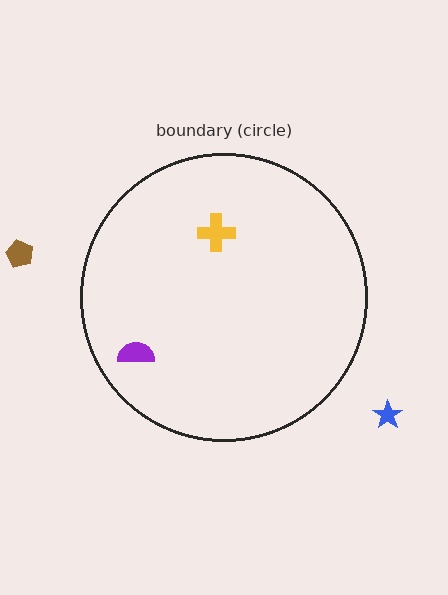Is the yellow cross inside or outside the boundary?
Inside.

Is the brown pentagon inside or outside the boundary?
Outside.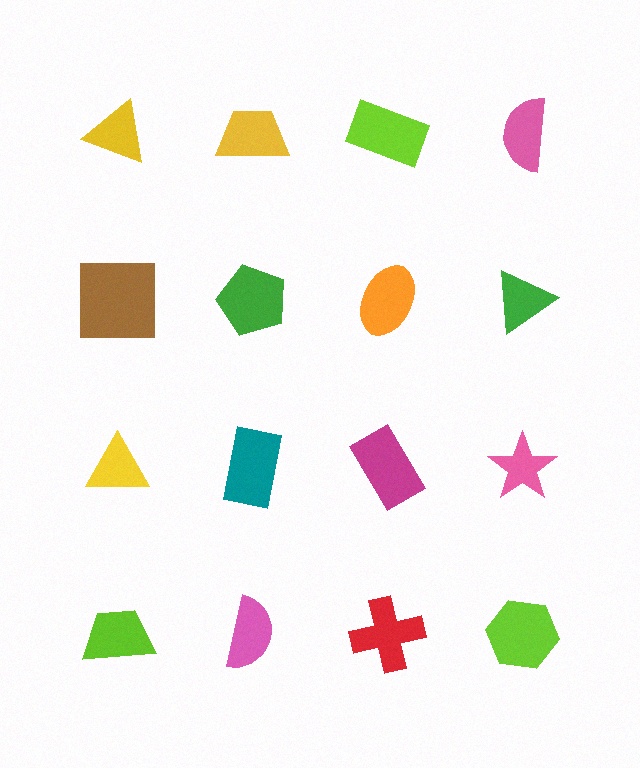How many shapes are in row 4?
4 shapes.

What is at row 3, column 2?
A teal rectangle.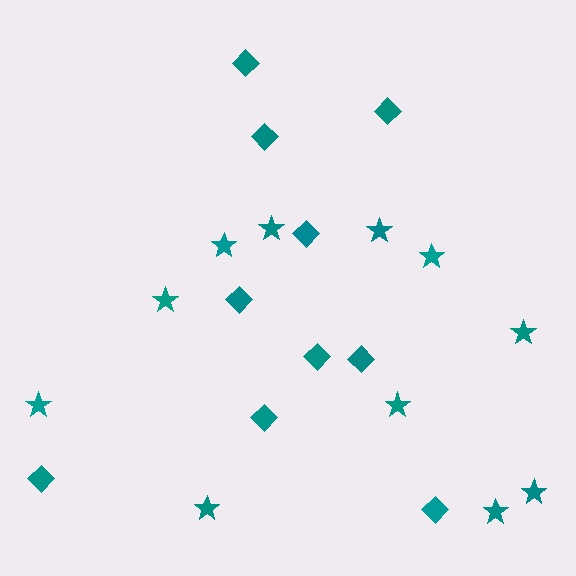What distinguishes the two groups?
There are 2 groups: one group of diamonds (10) and one group of stars (11).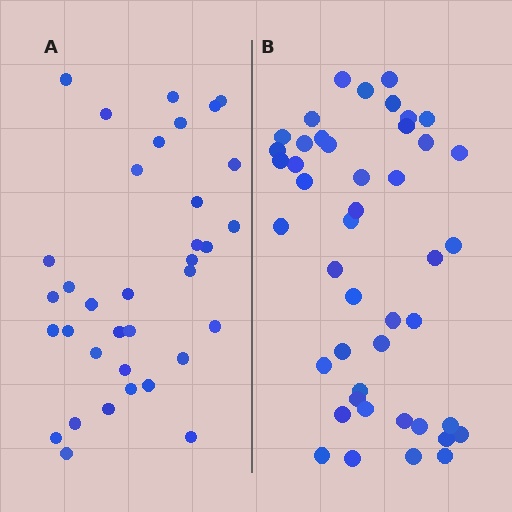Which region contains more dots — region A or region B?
Region B (the right region) has more dots.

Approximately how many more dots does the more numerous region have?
Region B has roughly 10 or so more dots than region A.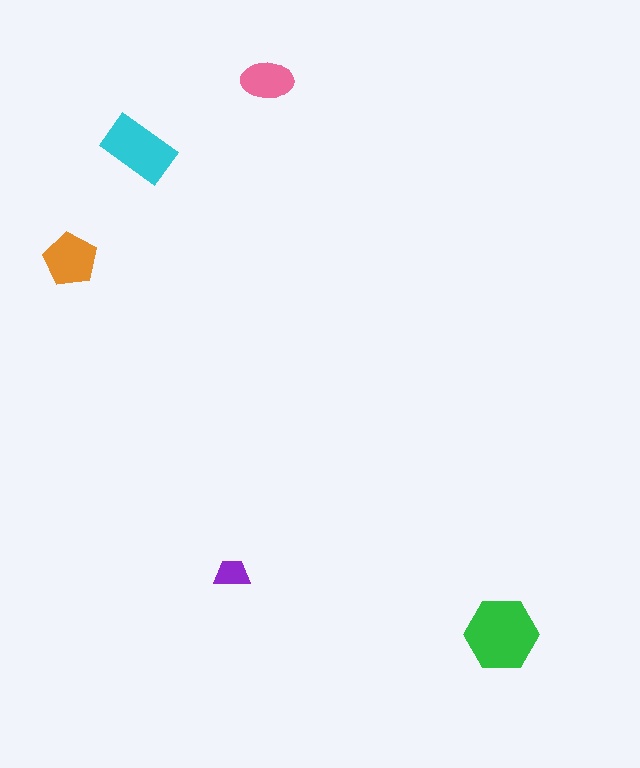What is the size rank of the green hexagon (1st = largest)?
1st.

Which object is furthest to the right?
The green hexagon is rightmost.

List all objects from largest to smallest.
The green hexagon, the cyan rectangle, the orange pentagon, the pink ellipse, the purple trapezoid.